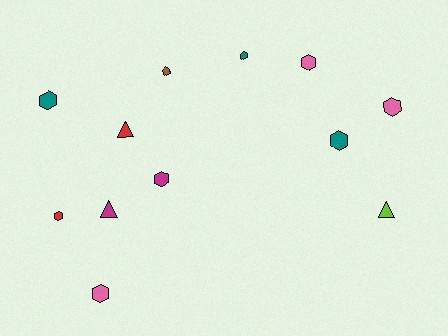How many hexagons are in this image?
There are 9 hexagons.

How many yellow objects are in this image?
There are no yellow objects.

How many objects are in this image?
There are 12 objects.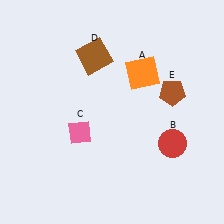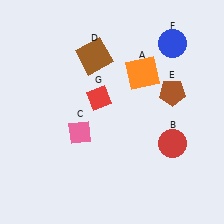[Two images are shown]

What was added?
A blue circle (F), a red diamond (G) were added in Image 2.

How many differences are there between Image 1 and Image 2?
There are 2 differences between the two images.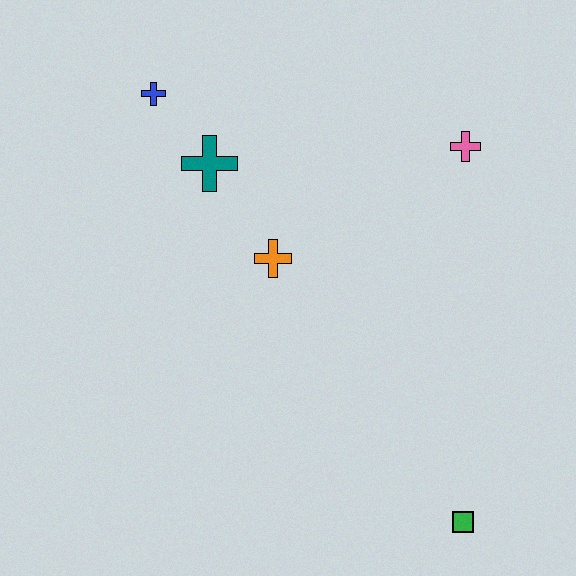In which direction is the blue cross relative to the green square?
The blue cross is above the green square.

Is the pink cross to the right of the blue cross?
Yes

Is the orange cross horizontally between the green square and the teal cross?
Yes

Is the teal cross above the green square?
Yes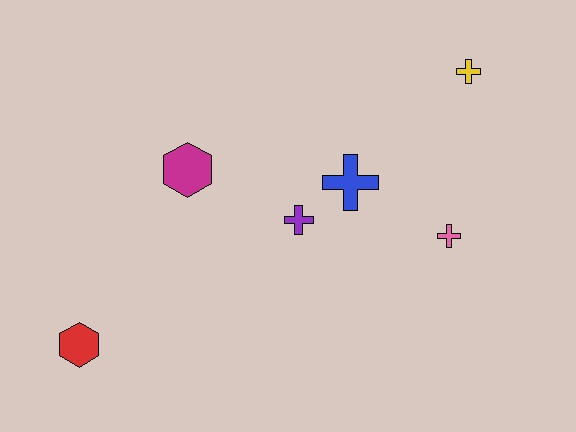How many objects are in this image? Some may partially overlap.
There are 6 objects.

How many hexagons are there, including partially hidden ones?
There are 2 hexagons.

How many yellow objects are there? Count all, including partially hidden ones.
There is 1 yellow object.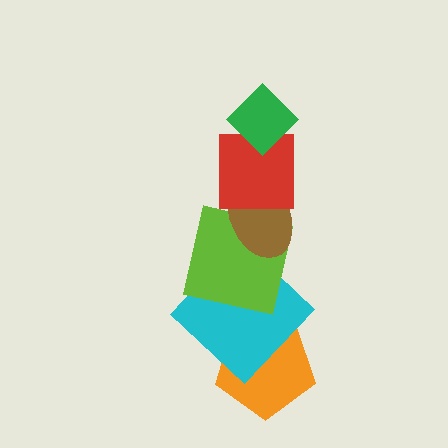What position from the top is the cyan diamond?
The cyan diamond is 5th from the top.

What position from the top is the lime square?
The lime square is 4th from the top.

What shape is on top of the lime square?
The brown ellipse is on top of the lime square.